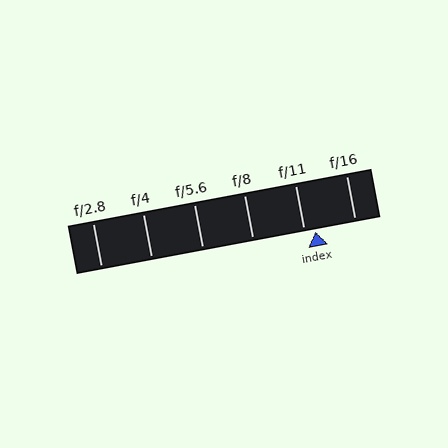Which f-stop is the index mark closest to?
The index mark is closest to f/11.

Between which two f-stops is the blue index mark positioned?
The index mark is between f/11 and f/16.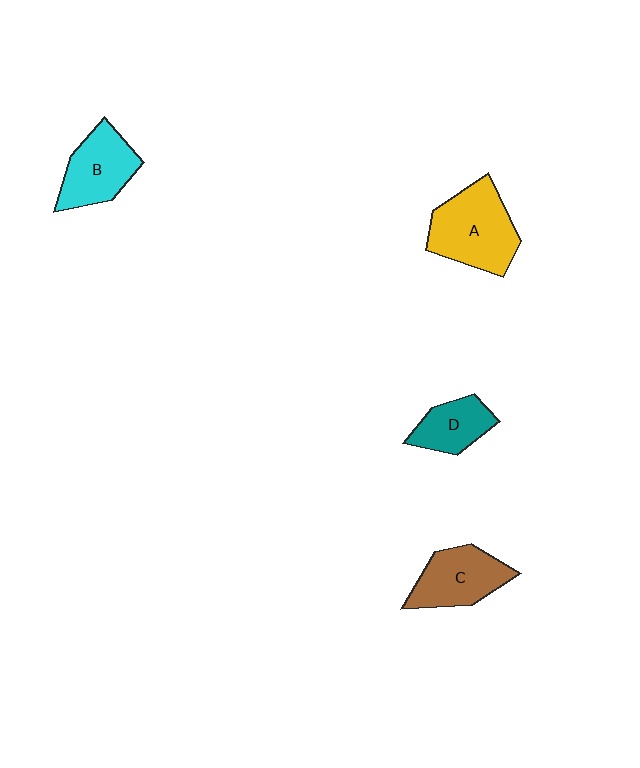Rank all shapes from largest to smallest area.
From largest to smallest: A (yellow), C (brown), B (cyan), D (teal).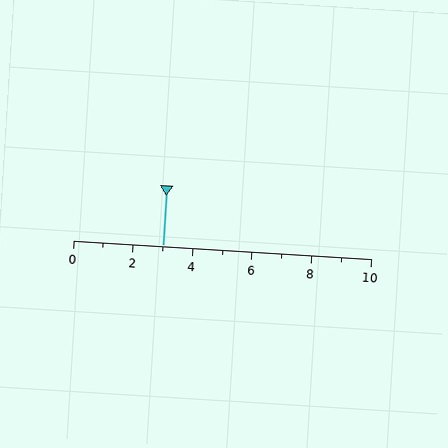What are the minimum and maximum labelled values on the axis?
The axis runs from 0 to 10.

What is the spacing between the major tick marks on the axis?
The major ticks are spaced 2 apart.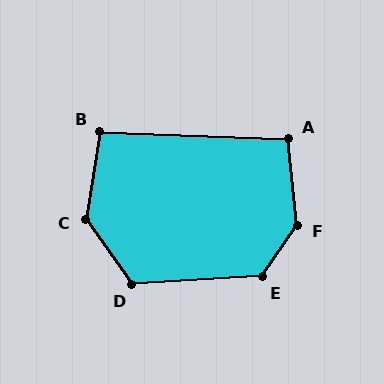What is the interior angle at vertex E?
Approximately 127 degrees (obtuse).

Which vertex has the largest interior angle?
F, at approximately 140 degrees.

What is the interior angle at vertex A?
Approximately 98 degrees (obtuse).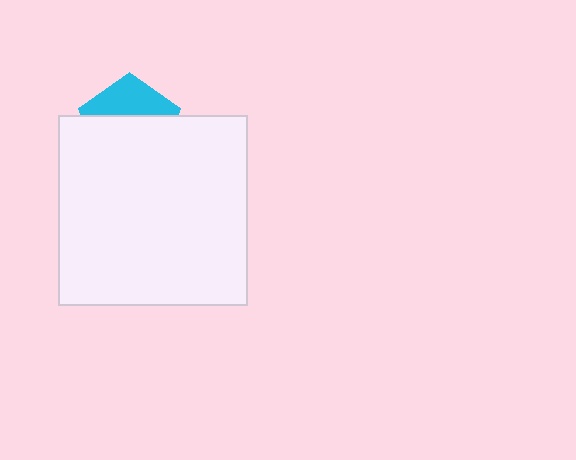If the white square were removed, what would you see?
You would see the complete cyan pentagon.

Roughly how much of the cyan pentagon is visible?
A small part of it is visible (roughly 37%).